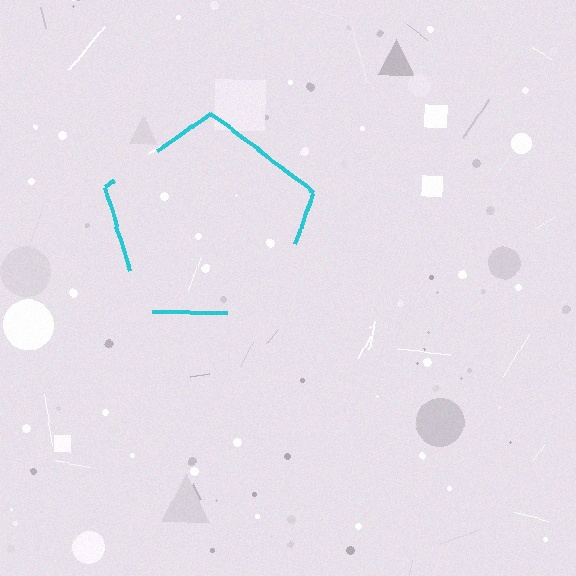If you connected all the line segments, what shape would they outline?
They would outline a pentagon.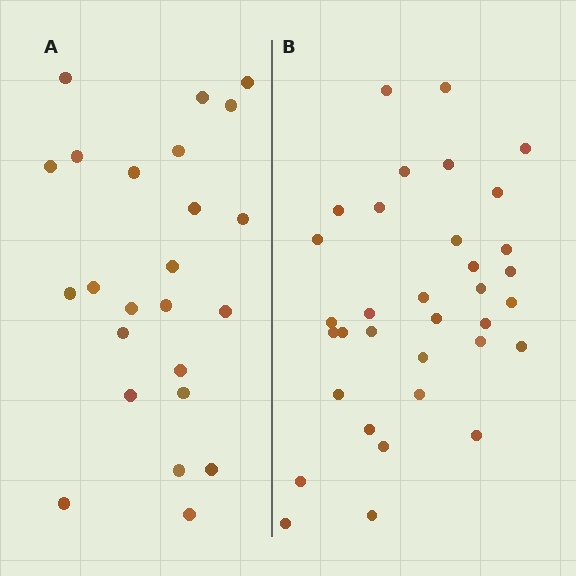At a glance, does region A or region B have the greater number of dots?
Region B (the right region) has more dots.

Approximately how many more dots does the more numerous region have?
Region B has roughly 10 or so more dots than region A.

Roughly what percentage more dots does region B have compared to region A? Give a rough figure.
About 40% more.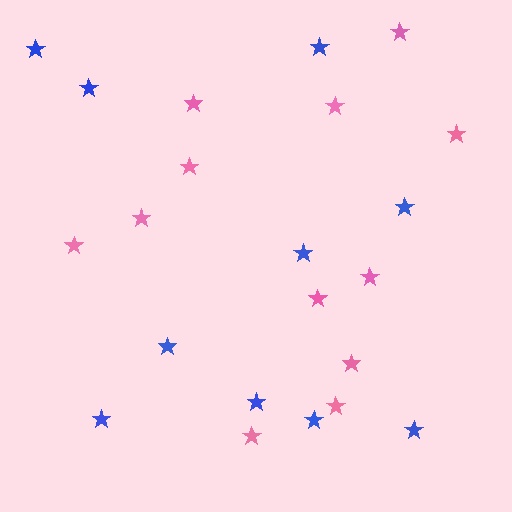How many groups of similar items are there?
There are 2 groups: one group of blue stars (10) and one group of pink stars (12).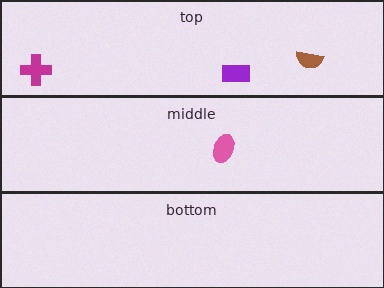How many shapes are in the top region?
3.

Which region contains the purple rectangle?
The top region.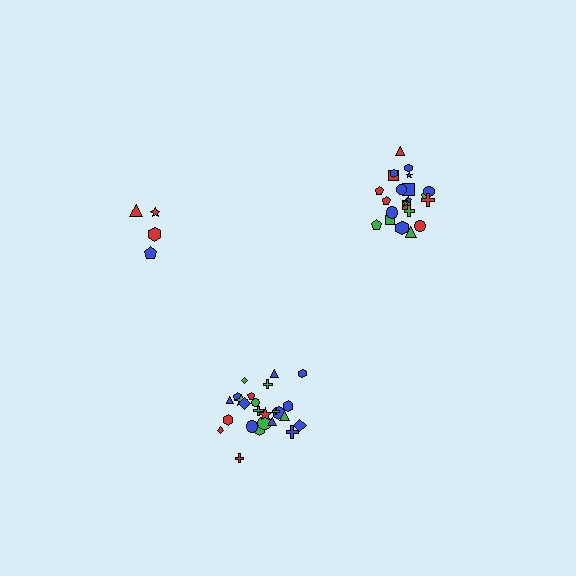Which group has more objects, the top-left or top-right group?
The top-right group.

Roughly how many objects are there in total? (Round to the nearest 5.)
Roughly 50 objects in total.